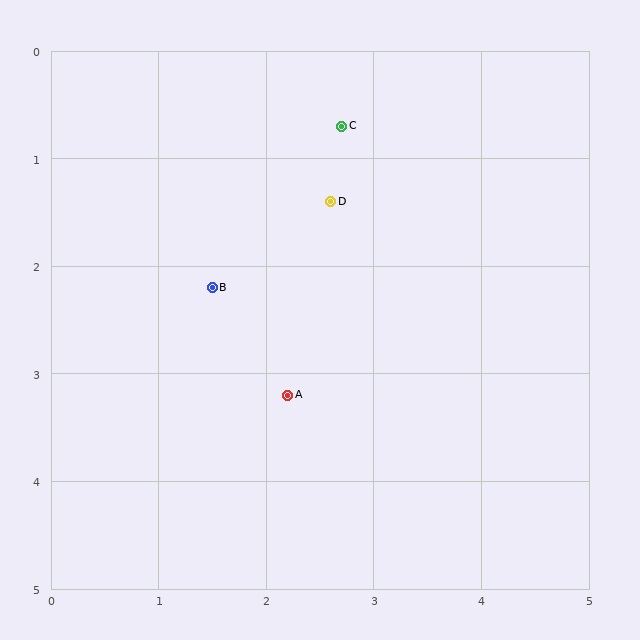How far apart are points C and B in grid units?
Points C and B are about 1.9 grid units apart.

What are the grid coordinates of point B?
Point B is at approximately (1.5, 2.2).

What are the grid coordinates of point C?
Point C is at approximately (2.7, 0.7).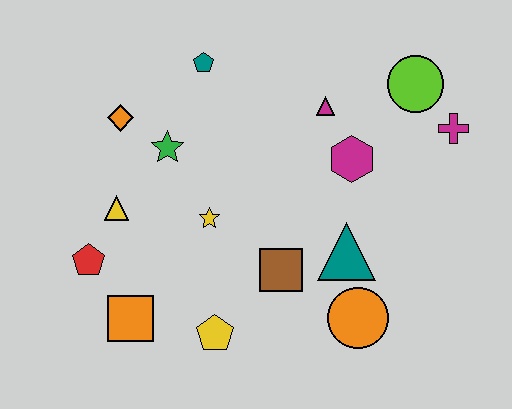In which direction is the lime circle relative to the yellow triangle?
The lime circle is to the right of the yellow triangle.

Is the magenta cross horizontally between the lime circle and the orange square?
No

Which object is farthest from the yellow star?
The magenta cross is farthest from the yellow star.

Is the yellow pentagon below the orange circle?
Yes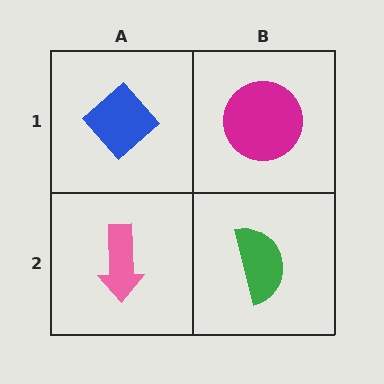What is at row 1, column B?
A magenta circle.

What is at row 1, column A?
A blue diamond.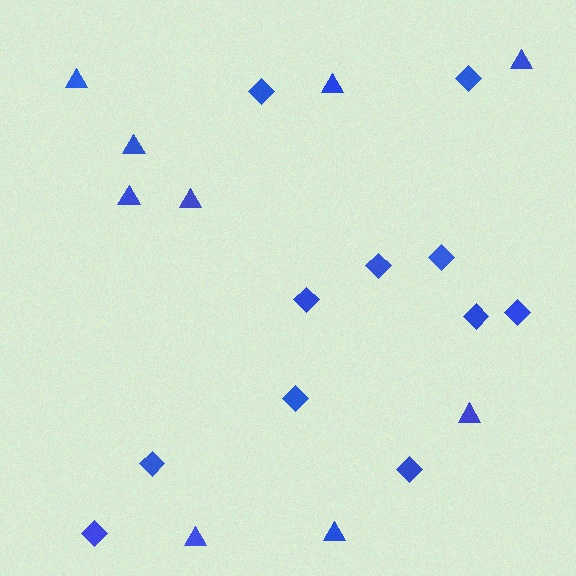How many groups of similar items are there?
There are 2 groups: one group of diamonds (11) and one group of triangles (9).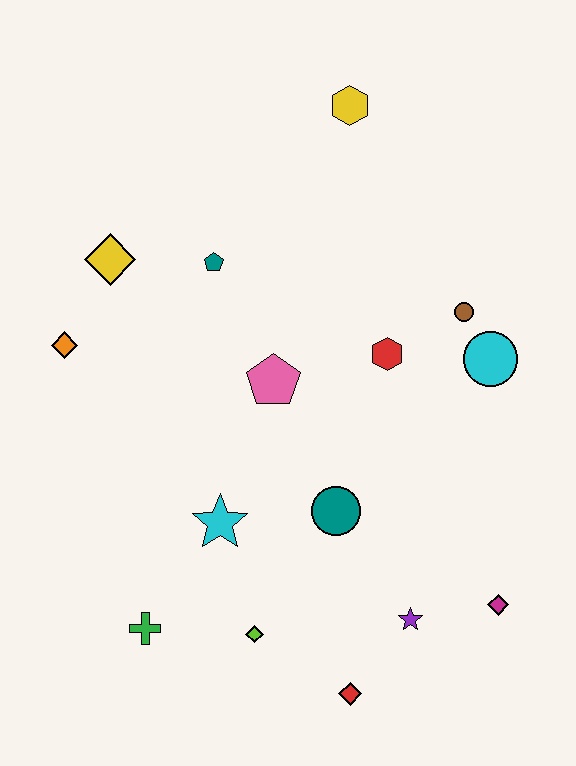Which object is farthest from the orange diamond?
The magenta diamond is farthest from the orange diamond.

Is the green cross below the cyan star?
Yes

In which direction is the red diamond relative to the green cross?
The red diamond is to the right of the green cross.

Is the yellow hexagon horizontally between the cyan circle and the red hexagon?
No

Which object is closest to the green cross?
The lime diamond is closest to the green cross.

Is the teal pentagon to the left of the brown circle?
Yes